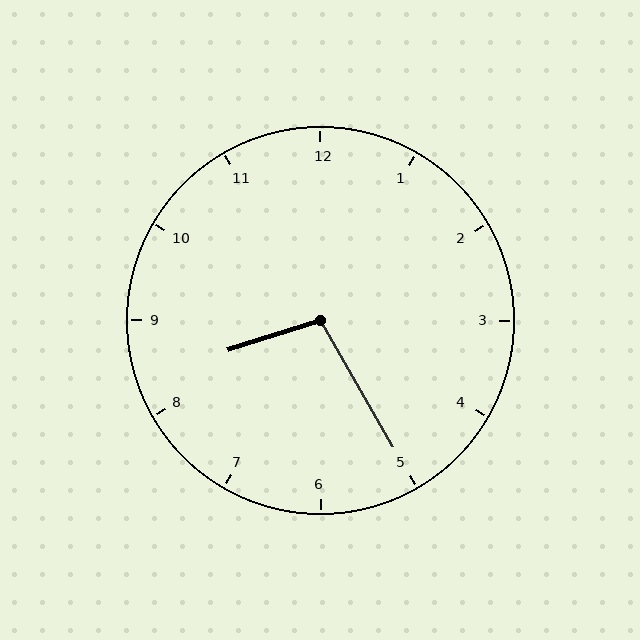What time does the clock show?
8:25.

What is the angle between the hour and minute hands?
Approximately 102 degrees.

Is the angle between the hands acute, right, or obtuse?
It is obtuse.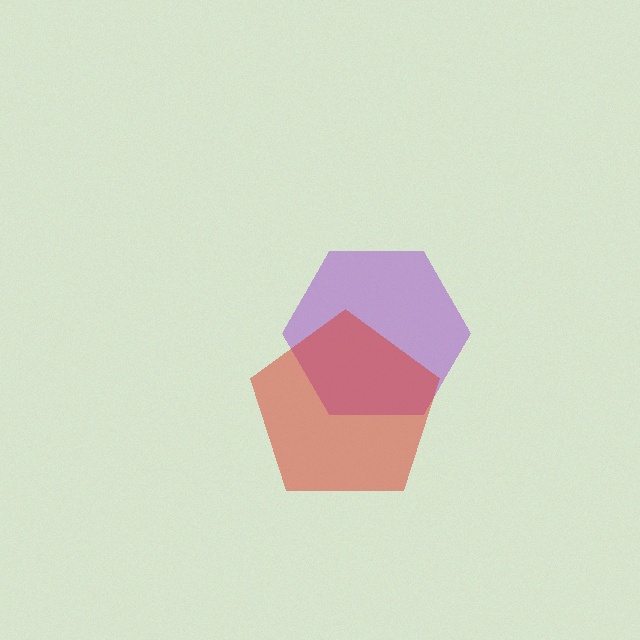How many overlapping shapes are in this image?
There are 2 overlapping shapes in the image.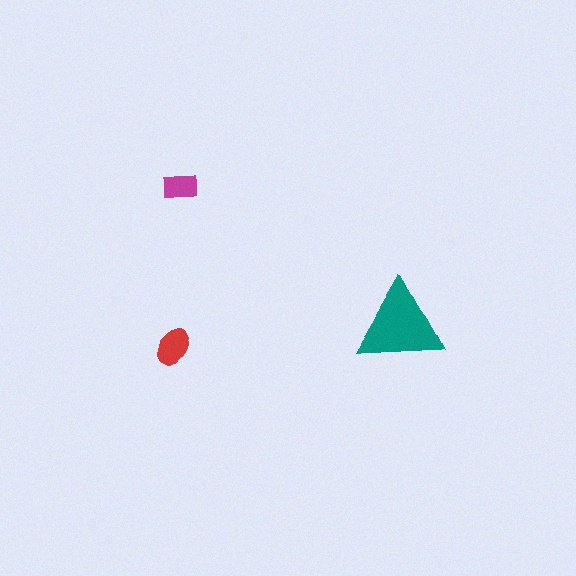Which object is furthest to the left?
The red ellipse is leftmost.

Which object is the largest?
The teal triangle.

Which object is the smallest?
The magenta rectangle.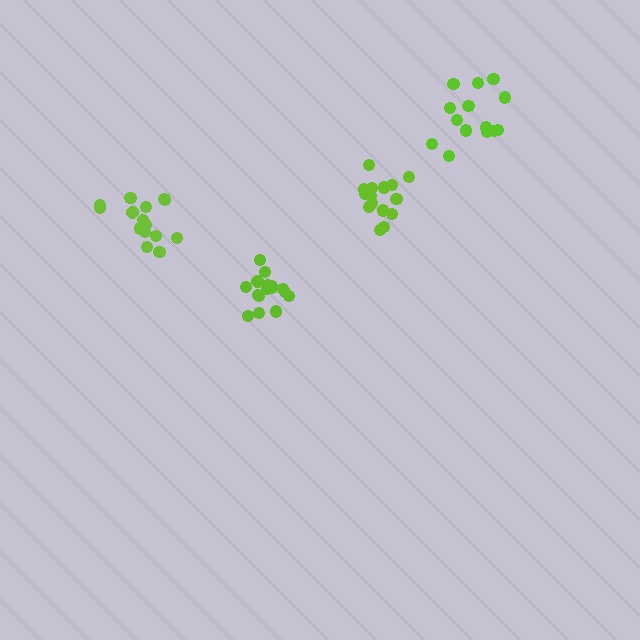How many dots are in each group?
Group 1: 15 dots, Group 2: 16 dots, Group 3: 16 dots, Group 4: 14 dots (61 total).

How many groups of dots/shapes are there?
There are 4 groups.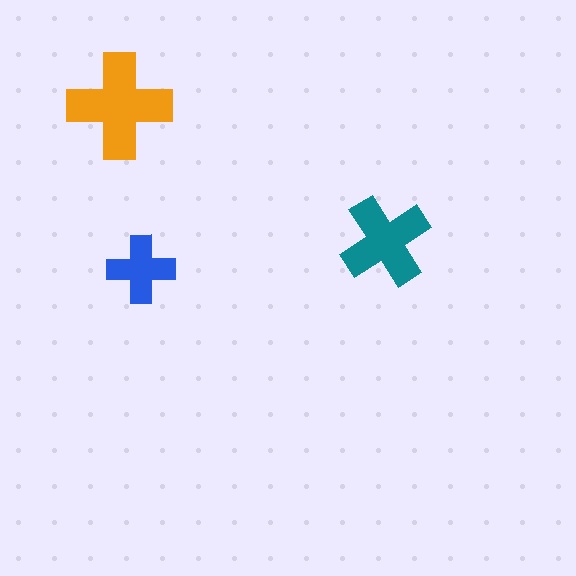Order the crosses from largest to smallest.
the orange one, the teal one, the blue one.